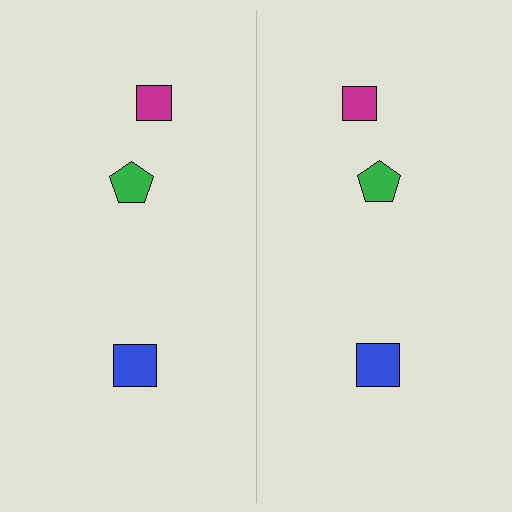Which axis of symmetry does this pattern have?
The pattern has a vertical axis of symmetry running through the center of the image.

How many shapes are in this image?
There are 6 shapes in this image.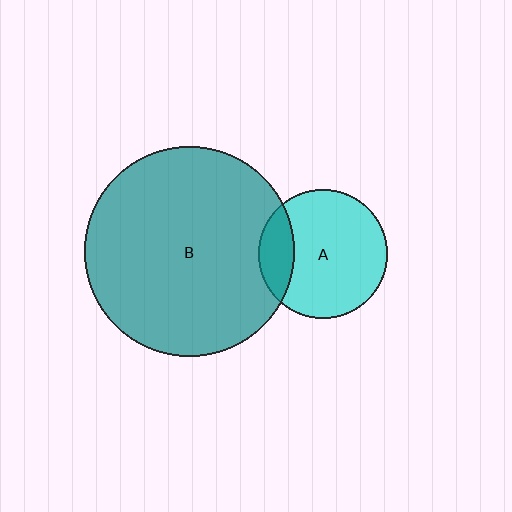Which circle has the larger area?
Circle B (teal).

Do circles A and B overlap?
Yes.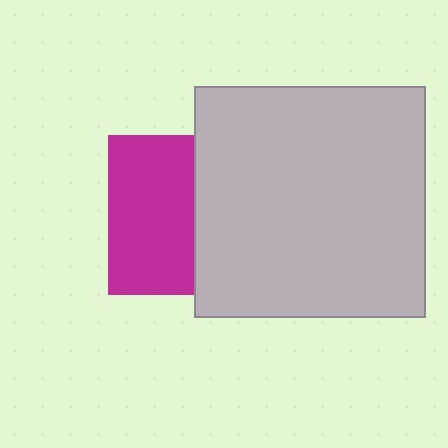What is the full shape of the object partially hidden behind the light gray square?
The partially hidden object is a magenta square.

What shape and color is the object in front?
The object in front is a light gray square.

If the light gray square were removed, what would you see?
You would see the complete magenta square.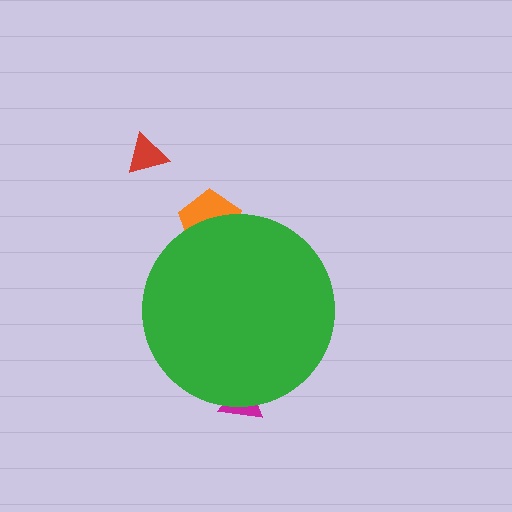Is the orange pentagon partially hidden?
Yes, the orange pentagon is partially hidden behind the green circle.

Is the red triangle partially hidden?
No, the red triangle is fully visible.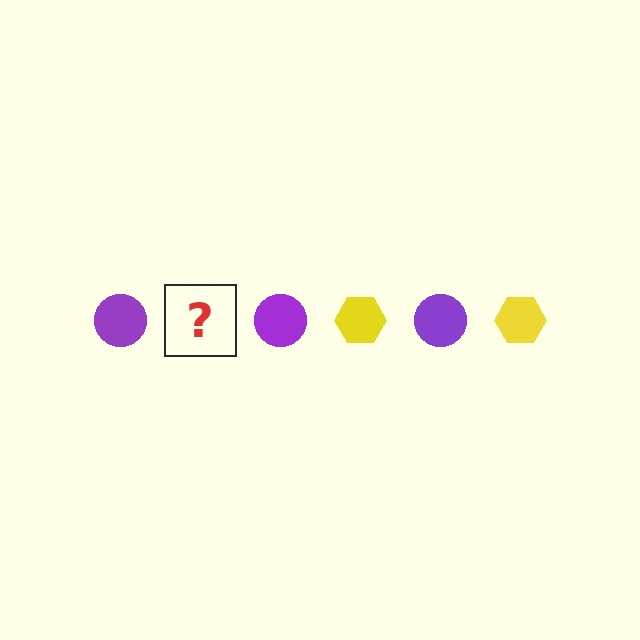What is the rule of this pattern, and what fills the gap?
The rule is that the pattern alternates between purple circle and yellow hexagon. The gap should be filled with a yellow hexagon.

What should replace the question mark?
The question mark should be replaced with a yellow hexagon.